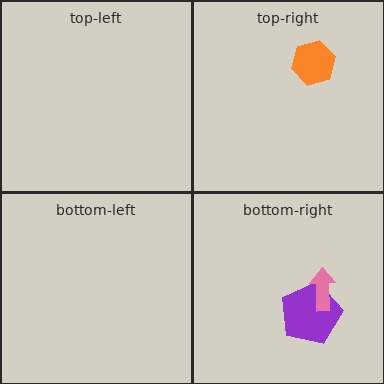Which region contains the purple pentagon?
The bottom-right region.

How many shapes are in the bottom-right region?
2.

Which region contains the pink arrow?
The bottom-right region.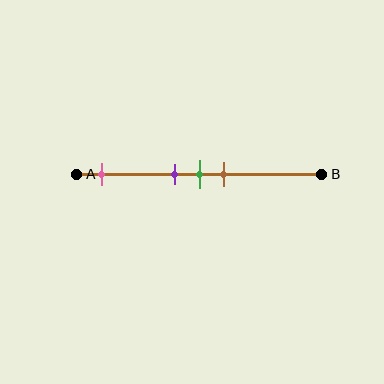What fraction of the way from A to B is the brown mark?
The brown mark is approximately 60% (0.6) of the way from A to B.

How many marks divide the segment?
There are 4 marks dividing the segment.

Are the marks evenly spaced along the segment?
No, the marks are not evenly spaced.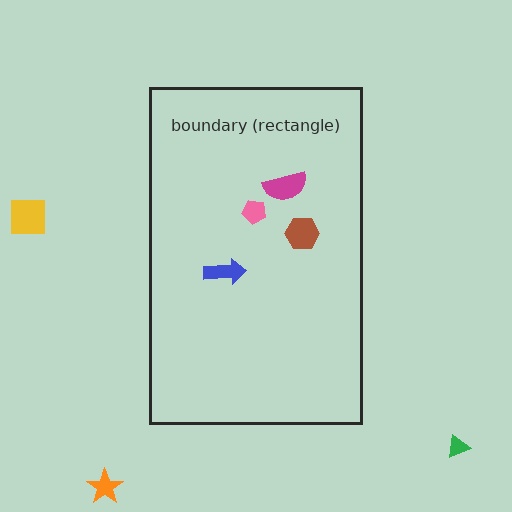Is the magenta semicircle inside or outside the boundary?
Inside.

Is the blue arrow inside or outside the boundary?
Inside.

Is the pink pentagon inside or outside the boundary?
Inside.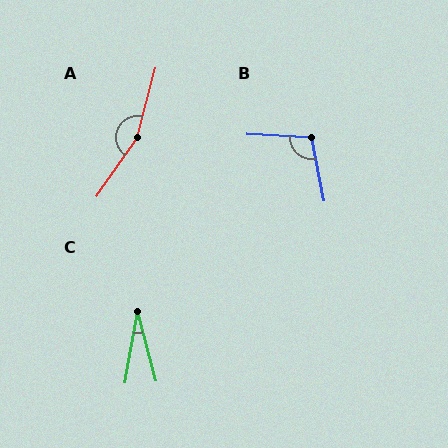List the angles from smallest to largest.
C (25°), B (105°), A (160°).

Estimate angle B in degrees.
Approximately 105 degrees.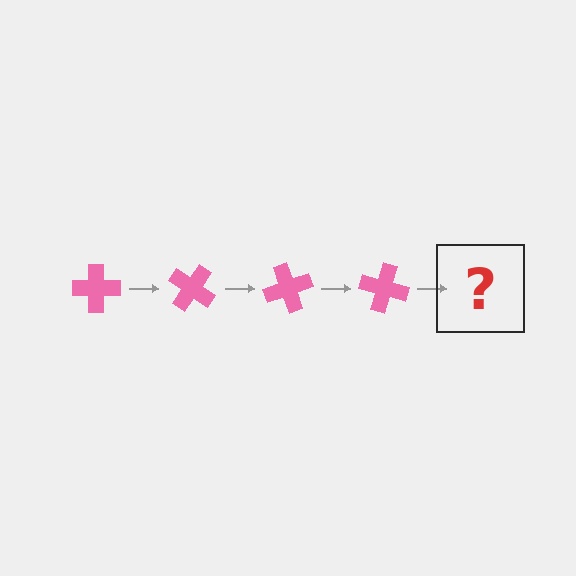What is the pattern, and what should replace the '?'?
The pattern is that the cross rotates 35 degrees each step. The '?' should be a pink cross rotated 140 degrees.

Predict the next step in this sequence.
The next step is a pink cross rotated 140 degrees.